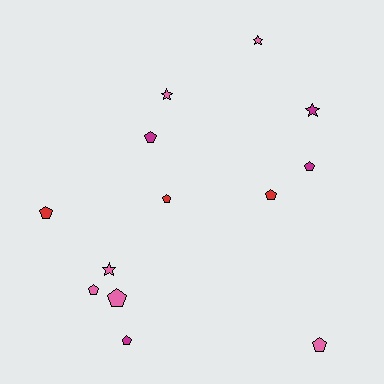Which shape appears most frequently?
Pentagon, with 9 objects.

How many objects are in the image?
There are 13 objects.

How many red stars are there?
There are no red stars.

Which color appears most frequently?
Pink, with 6 objects.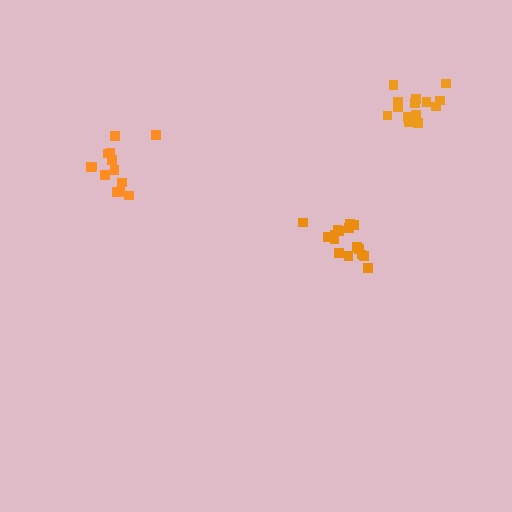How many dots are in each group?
Group 1: 15 dots, Group 2: 16 dots, Group 3: 13 dots (44 total).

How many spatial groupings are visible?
There are 3 spatial groupings.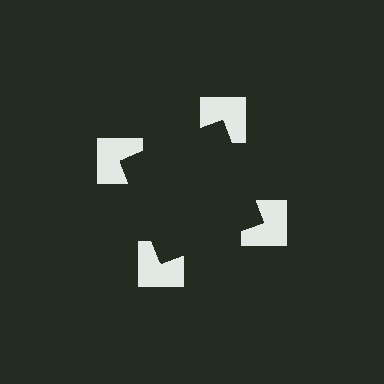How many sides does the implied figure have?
4 sides.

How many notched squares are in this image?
There are 4 — one at each vertex of the illusory square.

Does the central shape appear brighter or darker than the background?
It typically appears slightly darker than the background, even though no actual brightness change is drawn.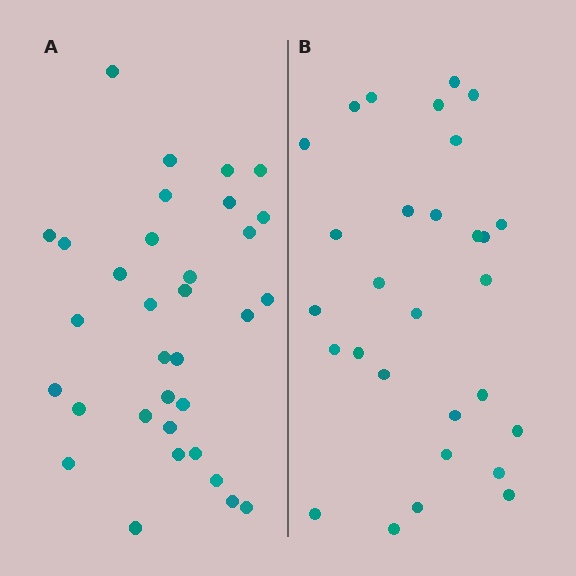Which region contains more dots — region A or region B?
Region A (the left region) has more dots.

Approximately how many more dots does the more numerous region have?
Region A has about 4 more dots than region B.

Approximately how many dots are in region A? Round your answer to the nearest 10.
About 30 dots. (The exact count is 33, which rounds to 30.)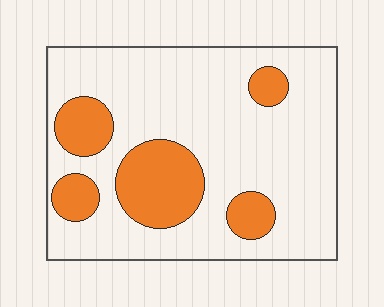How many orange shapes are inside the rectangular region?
5.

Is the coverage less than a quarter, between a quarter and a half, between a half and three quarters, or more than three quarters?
Less than a quarter.